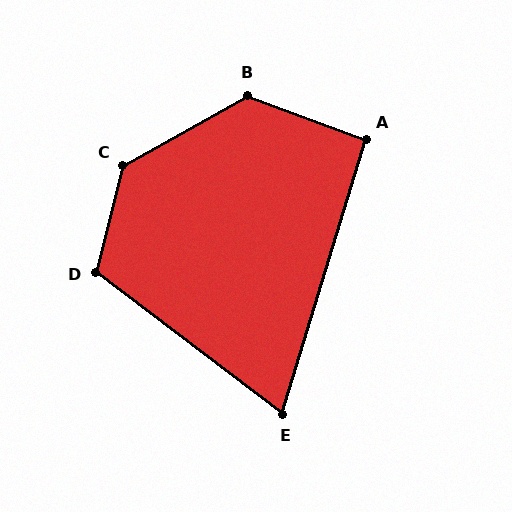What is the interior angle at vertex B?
Approximately 130 degrees (obtuse).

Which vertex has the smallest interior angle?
E, at approximately 70 degrees.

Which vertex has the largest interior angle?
C, at approximately 133 degrees.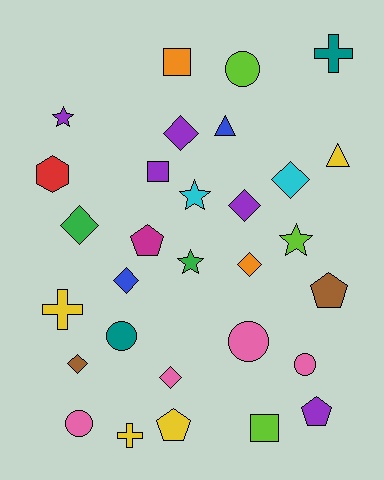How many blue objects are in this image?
There are 2 blue objects.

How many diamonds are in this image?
There are 8 diamonds.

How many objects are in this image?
There are 30 objects.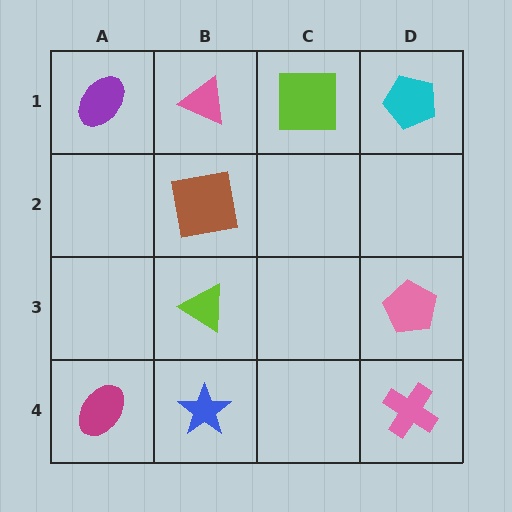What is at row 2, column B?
A brown square.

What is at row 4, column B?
A blue star.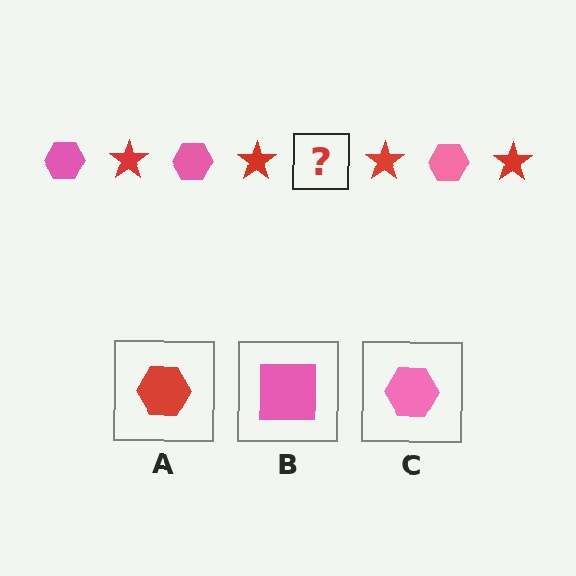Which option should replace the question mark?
Option C.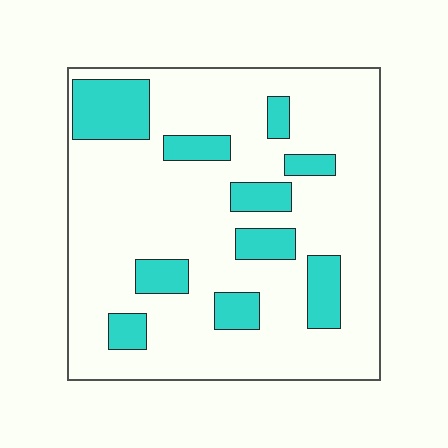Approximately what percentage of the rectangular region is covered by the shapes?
Approximately 20%.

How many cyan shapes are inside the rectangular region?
10.